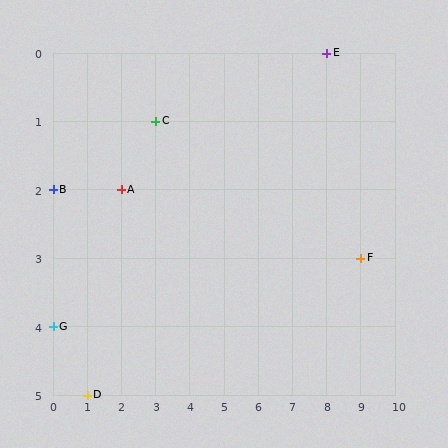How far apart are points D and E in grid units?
Points D and E are 7 columns and 5 rows apart (about 8.6 grid units diagonally).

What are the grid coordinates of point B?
Point B is at grid coordinates (0, 2).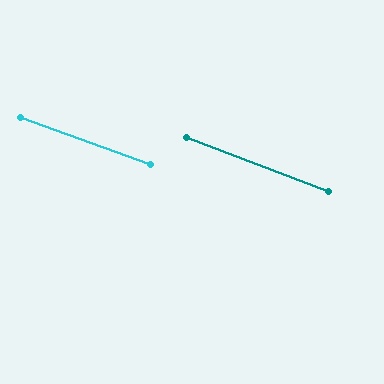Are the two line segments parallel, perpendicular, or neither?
Parallel — their directions differ by only 1.1°.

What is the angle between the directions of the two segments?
Approximately 1 degree.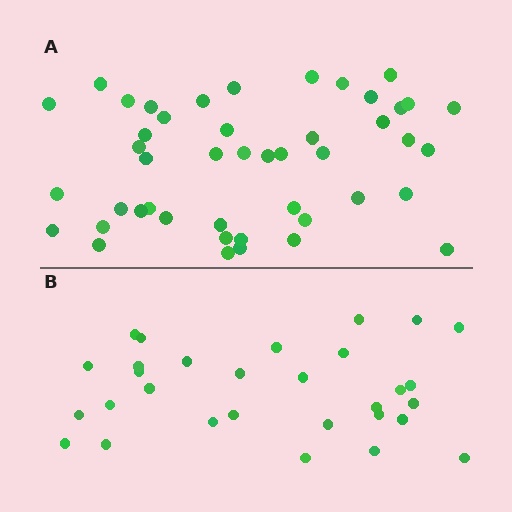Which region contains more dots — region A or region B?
Region A (the top region) has more dots.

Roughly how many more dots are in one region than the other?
Region A has approximately 15 more dots than region B.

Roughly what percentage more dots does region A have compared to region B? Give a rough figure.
About 55% more.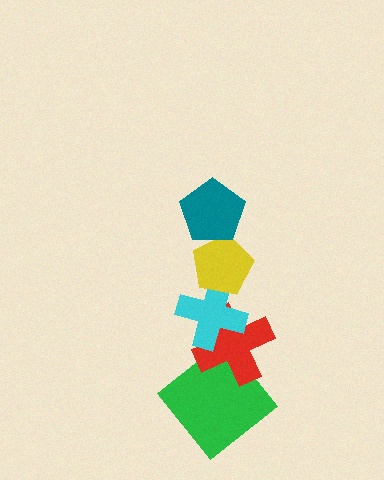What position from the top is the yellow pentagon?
The yellow pentagon is 2nd from the top.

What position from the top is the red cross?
The red cross is 4th from the top.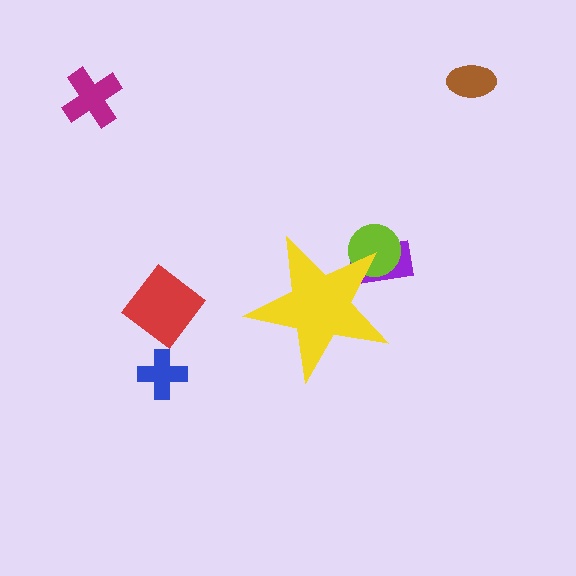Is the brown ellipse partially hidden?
No, the brown ellipse is fully visible.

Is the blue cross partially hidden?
No, the blue cross is fully visible.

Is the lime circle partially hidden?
Yes, the lime circle is partially hidden behind the yellow star.